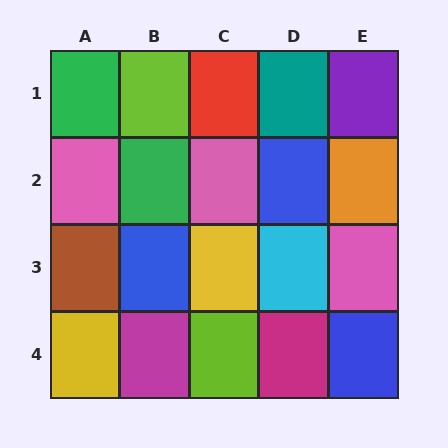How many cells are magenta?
2 cells are magenta.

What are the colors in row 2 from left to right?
Pink, green, pink, blue, orange.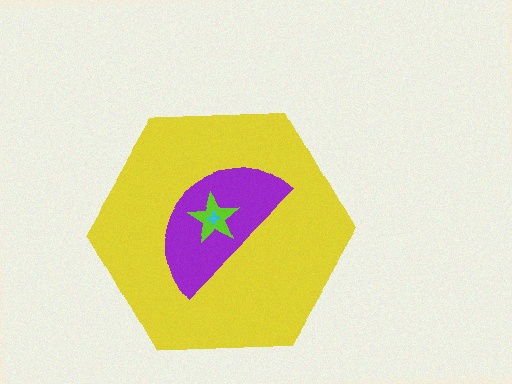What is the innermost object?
The cyan cross.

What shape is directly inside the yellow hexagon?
The purple semicircle.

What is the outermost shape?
The yellow hexagon.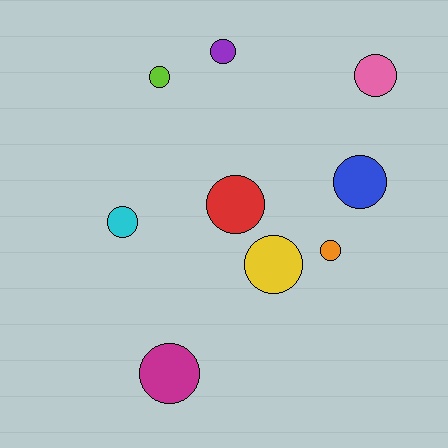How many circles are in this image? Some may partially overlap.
There are 9 circles.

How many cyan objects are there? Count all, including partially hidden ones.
There is 1 cyan object.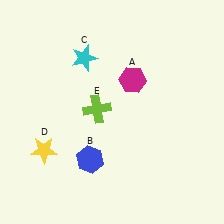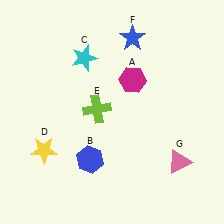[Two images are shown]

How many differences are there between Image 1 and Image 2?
There are 2 differences between the two images.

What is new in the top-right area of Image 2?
A blue star (F) was added in the top-right area of Image 2.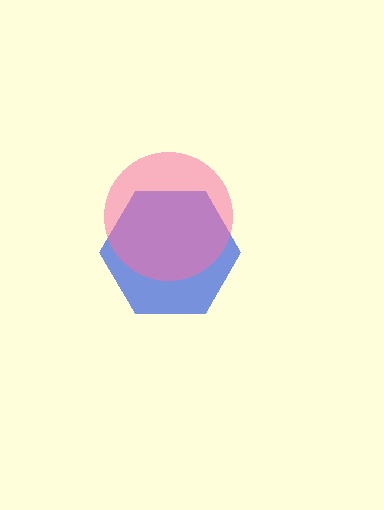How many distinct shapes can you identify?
There are 2 distinct shapes: a blue hexagon, a pink circle.